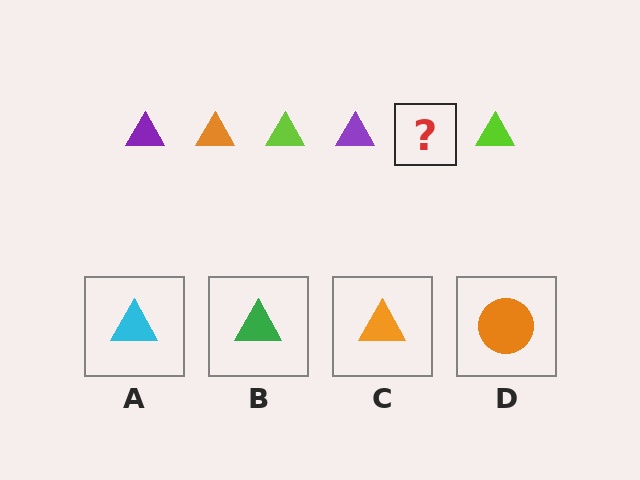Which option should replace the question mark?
Option C.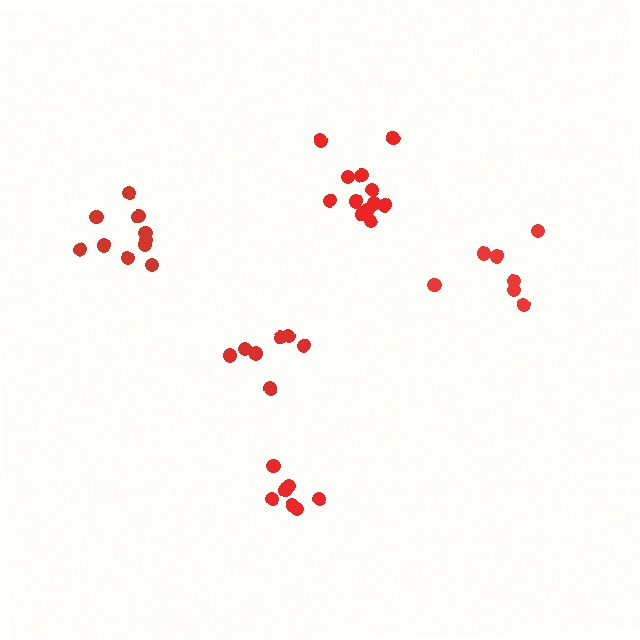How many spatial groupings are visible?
There are 5 spatial groupings.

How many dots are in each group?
Group 1: 10 dots, Group 2: 7 dots, Group 3: 7 dots, Group 4: 12 dots, Group 5: 7 dots (43 total).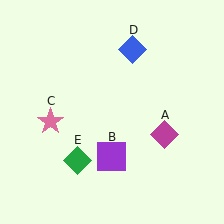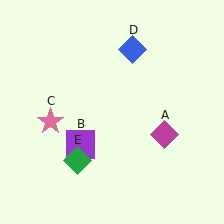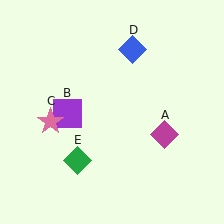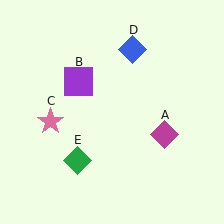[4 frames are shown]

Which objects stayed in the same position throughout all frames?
Magenta diamond (object A) and pink star (object C) and blue diamond (object D) and green diamond (object E) remained stationary.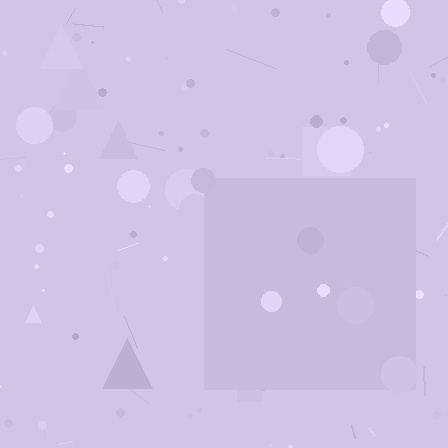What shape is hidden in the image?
A square is hidden in the image.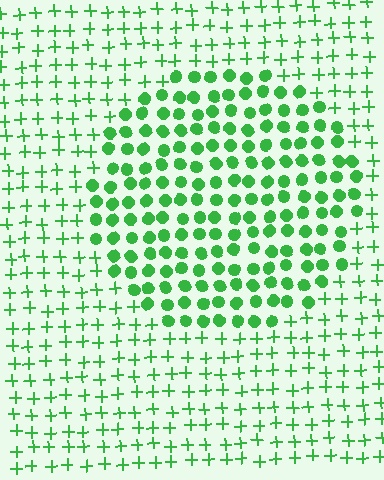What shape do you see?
I see a circle.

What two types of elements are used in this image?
The image uses circles inside the circle region and plus signs outside it.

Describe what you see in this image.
The image is filled with small green elements arranged in a uniform grid. A circle-shaped region contains circles, while the surrounding area contains plus signs. The boundary is defined purely by the change in element shape.